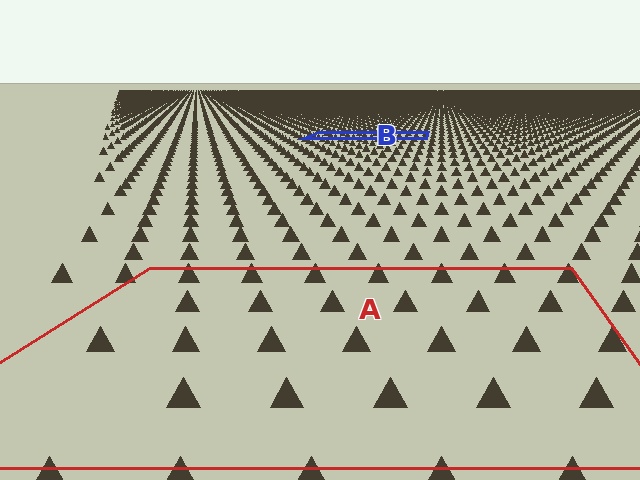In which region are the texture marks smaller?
The texture marks are smaller in region B, because it is farther away.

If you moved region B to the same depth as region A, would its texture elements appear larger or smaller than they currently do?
They would appear larger. At a closer depth, the same texture elements are projected at a bigger on-screen size.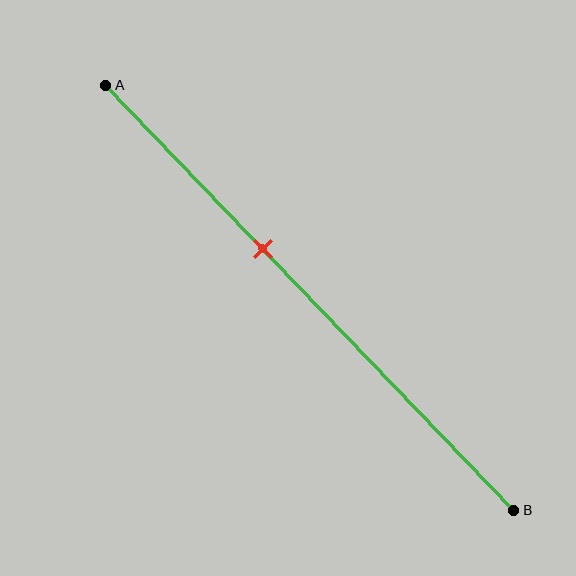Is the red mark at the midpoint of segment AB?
No, the mark is at about 40% from A, not at the 50% midpoint.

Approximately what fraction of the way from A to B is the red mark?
The red mark is approximately 40% of the way from A to B.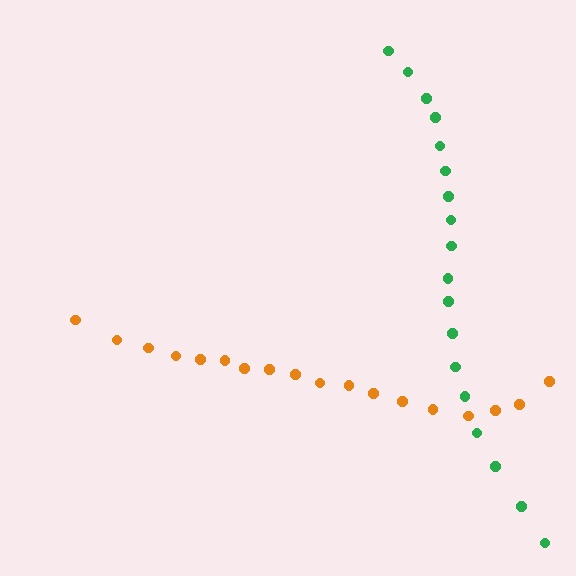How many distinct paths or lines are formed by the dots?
There are 2 distinct paths.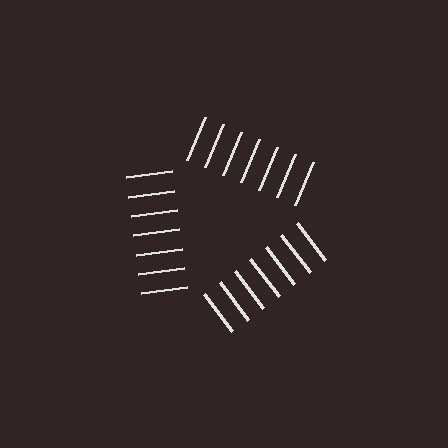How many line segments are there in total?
21 — 7 along each of the 3 edges.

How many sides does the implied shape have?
3 sides — the line-ends trace a triangle.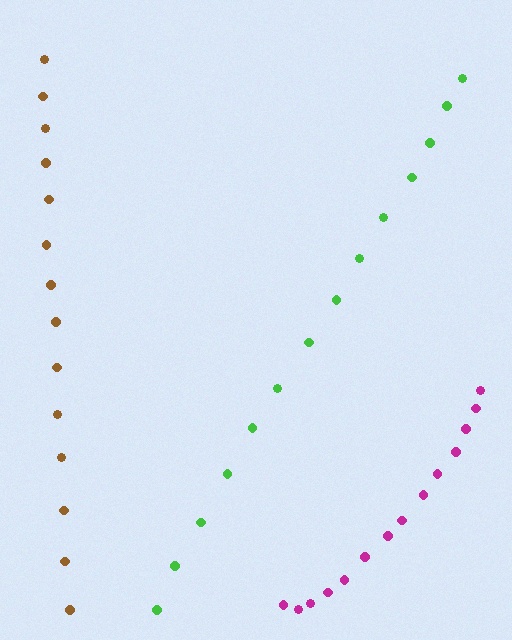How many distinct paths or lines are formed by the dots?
There are 3 distinct paths.